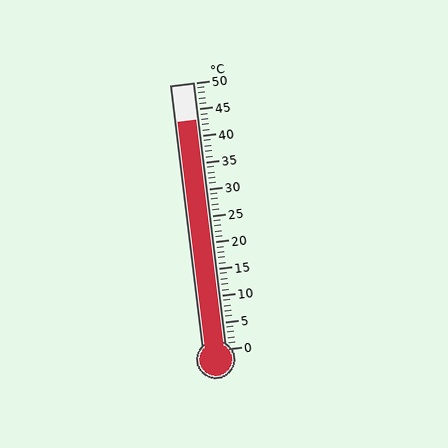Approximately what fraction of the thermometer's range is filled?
The thermometer is filled to approximately 85% of its range.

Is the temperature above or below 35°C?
The temperature is above 35°C.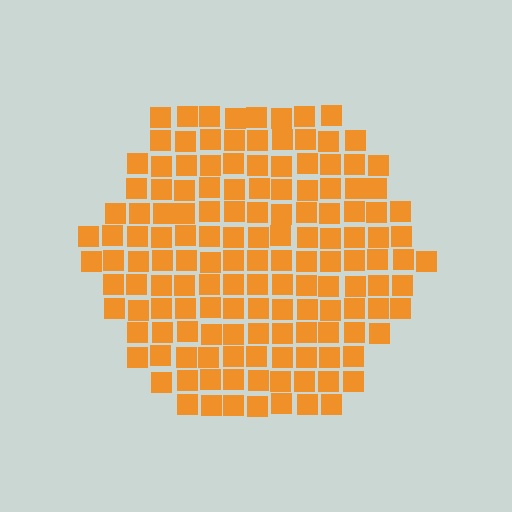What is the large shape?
The large shape is a hexagon.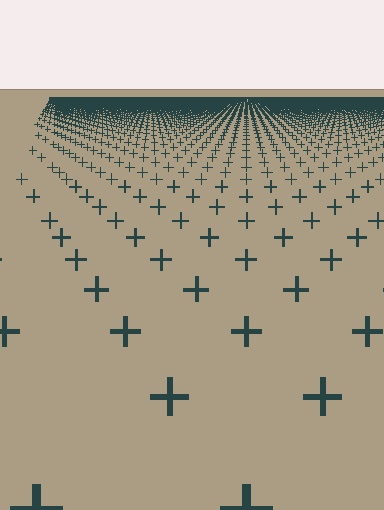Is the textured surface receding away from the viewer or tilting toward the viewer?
The surface is receding away from the viewer. Texture elements get smaller and denser toward the top.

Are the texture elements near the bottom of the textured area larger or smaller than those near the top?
Larger. Near the bottom, elements are closer to the viewer and appear at a bigger on-screen size.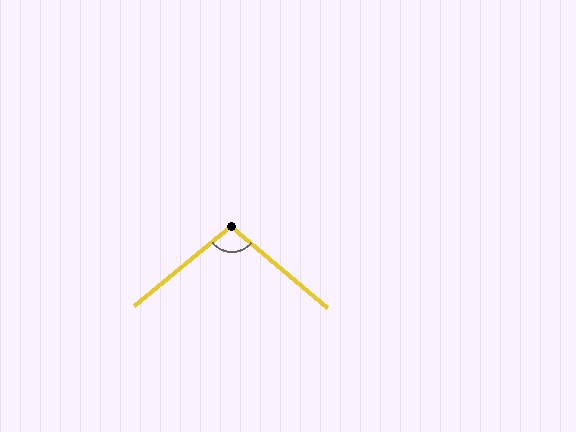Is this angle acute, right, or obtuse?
It is obtuse.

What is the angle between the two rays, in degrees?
Approximately 101 degrees.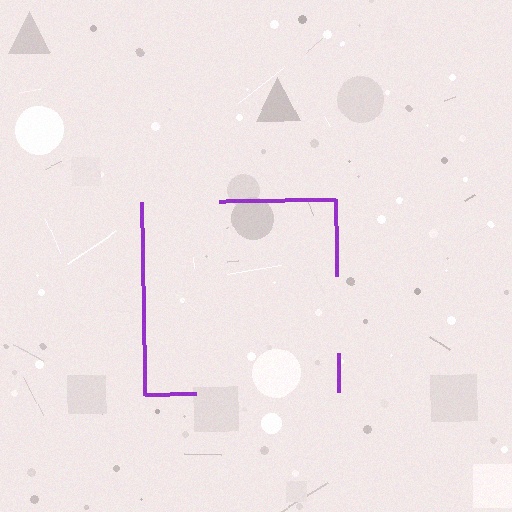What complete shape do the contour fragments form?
The contour fragments form a square.